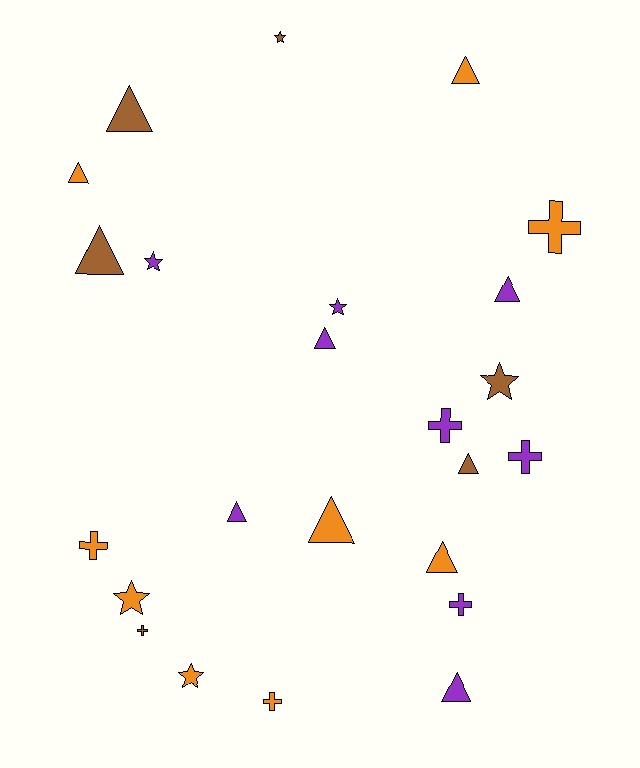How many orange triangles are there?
There are 4 orange triangles.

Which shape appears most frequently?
Triangle, with 11 objects.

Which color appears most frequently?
Purple, with 9 objects.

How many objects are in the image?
There are 24 objects.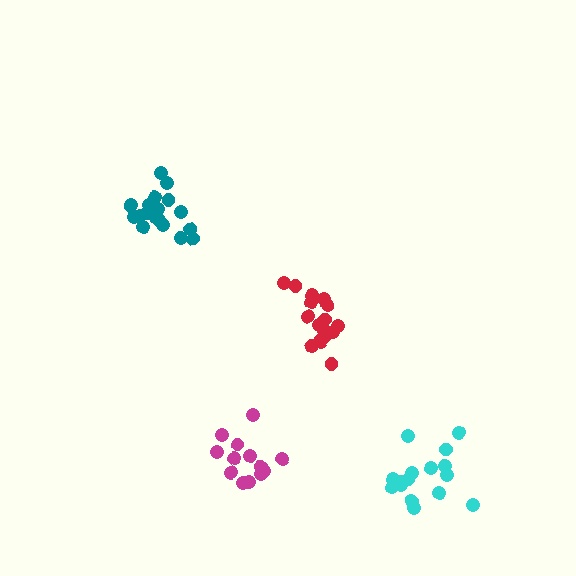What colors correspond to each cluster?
The clusters are colored: red, cyan, magenta, teal.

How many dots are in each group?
Group 1: 18 dots, Group 2: 16 dots, Group 3: 13 dots, Group 4: 19 dots (66 total).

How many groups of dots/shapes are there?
There are 4 groups.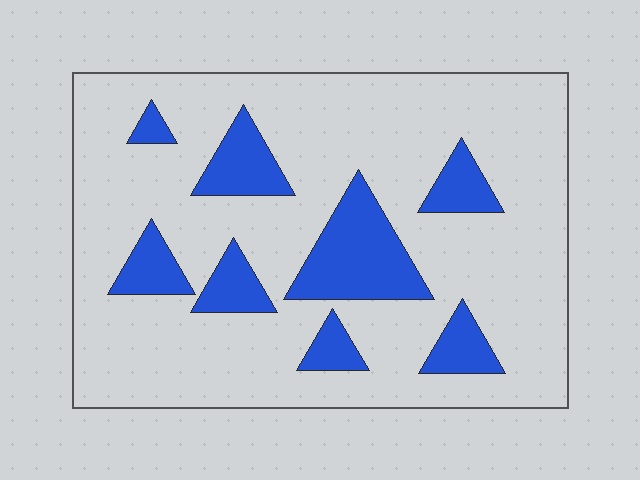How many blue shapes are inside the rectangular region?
8.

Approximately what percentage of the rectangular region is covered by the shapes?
Approximately 20%.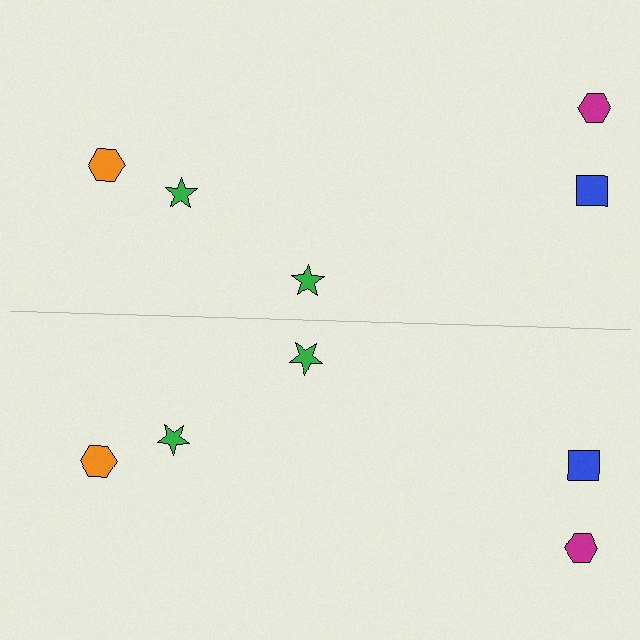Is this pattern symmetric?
Yes, this pattern has bilateral (reflection) symmetry.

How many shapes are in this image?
There are 10 shapes in this image.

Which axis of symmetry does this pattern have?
The pattern has a horizontal axis of symmetry running through the center of the image.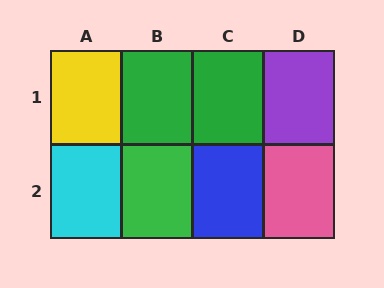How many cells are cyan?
1 cell is cyan.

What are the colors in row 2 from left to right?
Cyan, green, blue, pink.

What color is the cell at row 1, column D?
Purple.